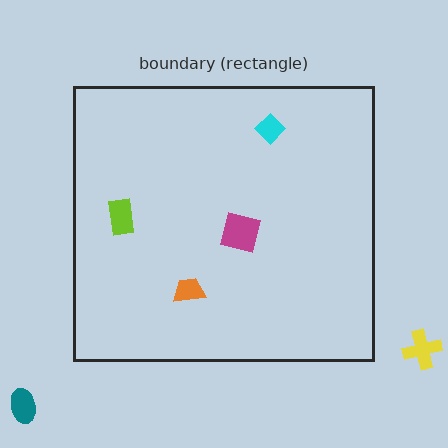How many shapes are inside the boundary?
4 inside, 2 outside.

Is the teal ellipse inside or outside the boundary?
Outside.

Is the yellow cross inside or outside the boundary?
Outside.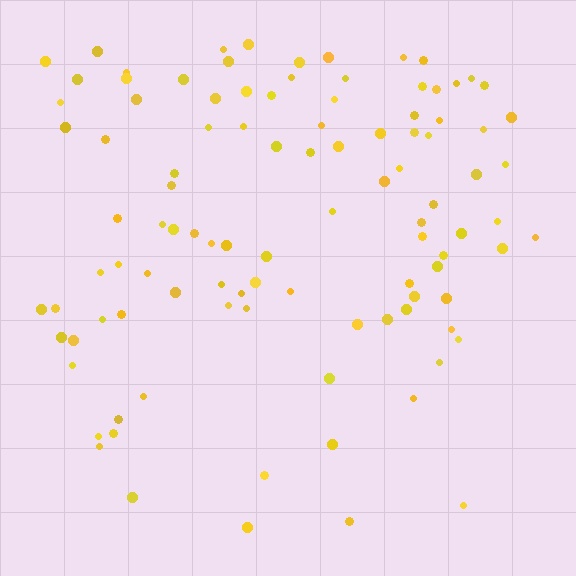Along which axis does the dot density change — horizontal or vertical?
Vertical.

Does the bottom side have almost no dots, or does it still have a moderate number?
Still a moderate number, just noticeably fewer than the top.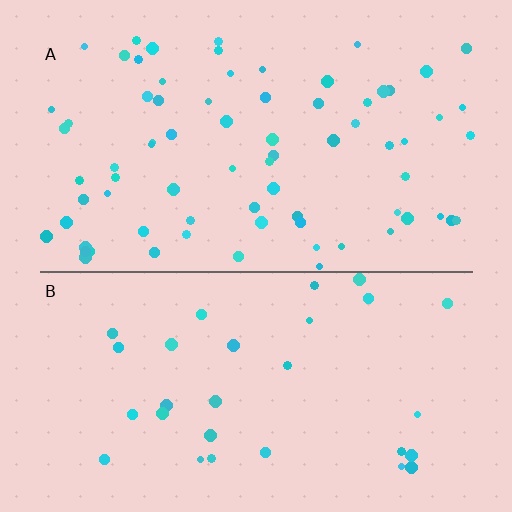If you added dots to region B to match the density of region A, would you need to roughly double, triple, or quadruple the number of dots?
Approximately triple.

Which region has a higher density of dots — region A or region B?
A (the top).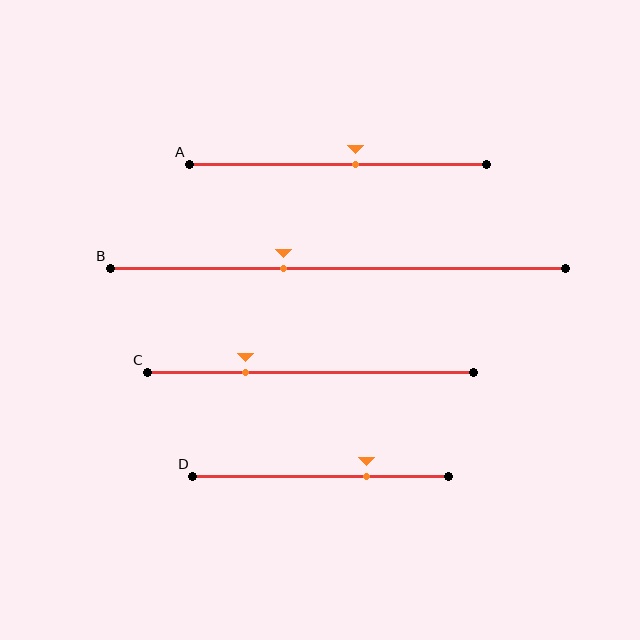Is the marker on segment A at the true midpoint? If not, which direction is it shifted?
No, the marker on segment A is shifted to the right by about 6% of the segment length.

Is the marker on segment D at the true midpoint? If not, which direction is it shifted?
No, the marker on segment D is shifted to the right by about 18% of the segment length.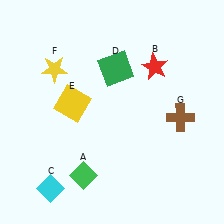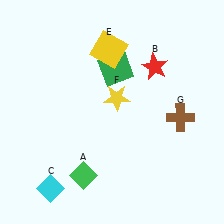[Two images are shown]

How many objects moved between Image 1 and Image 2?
2 objects moved between the two images.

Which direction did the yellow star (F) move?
The yellow star (F) moved right.